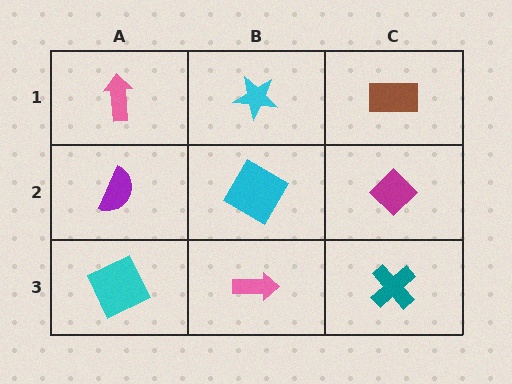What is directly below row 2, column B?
A pink arrow.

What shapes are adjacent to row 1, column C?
A magenta diamond (row 2, column C), a cyan star (row 1, column B).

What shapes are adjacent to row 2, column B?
A cyan star (row 1, column B), a pink arrow (row 3, column B), a purple semicircle (row 2, column A), a magenta diamond (row 2, column C).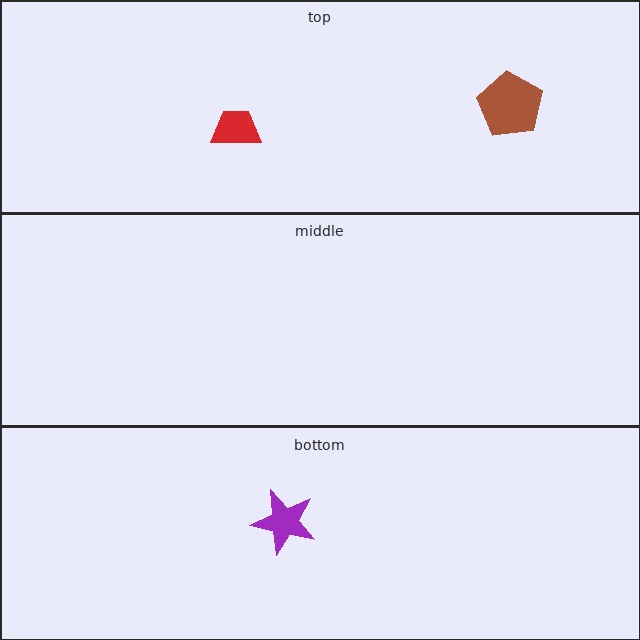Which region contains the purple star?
The bottom region.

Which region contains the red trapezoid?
The top region.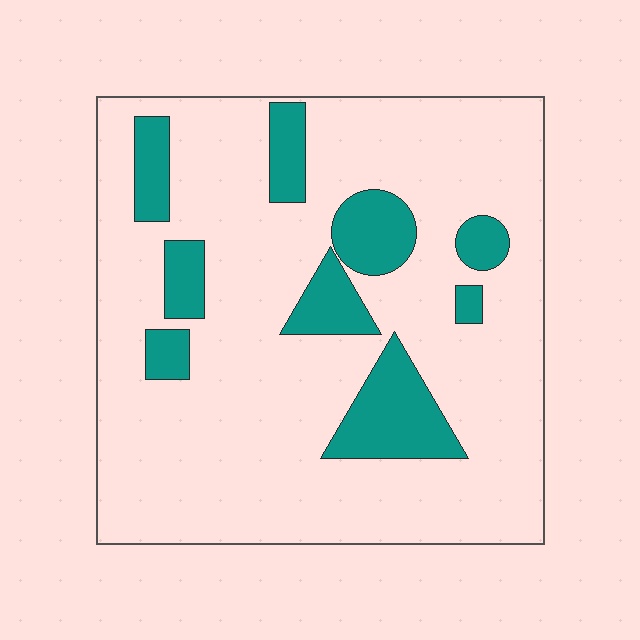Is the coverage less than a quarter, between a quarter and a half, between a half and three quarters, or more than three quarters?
Less than a quarter.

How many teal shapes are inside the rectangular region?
9.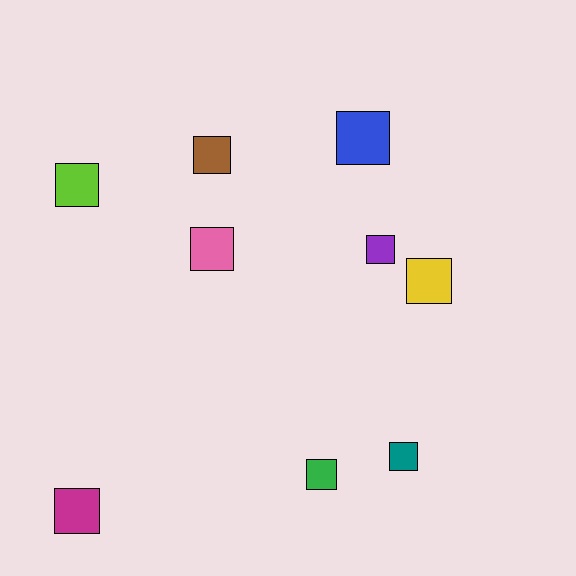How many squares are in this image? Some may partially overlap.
There are 9 squares.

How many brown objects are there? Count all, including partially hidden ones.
There is 1 brown object.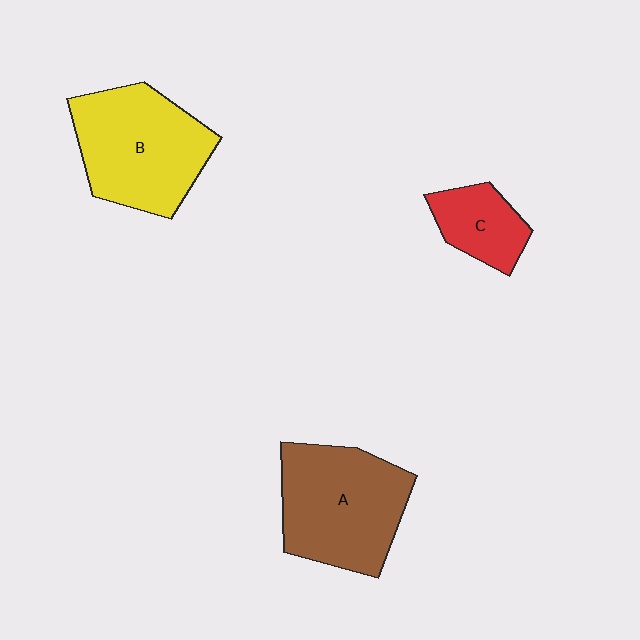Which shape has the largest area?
Shape A (brown).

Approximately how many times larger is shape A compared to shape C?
Approximately 2.3 times.